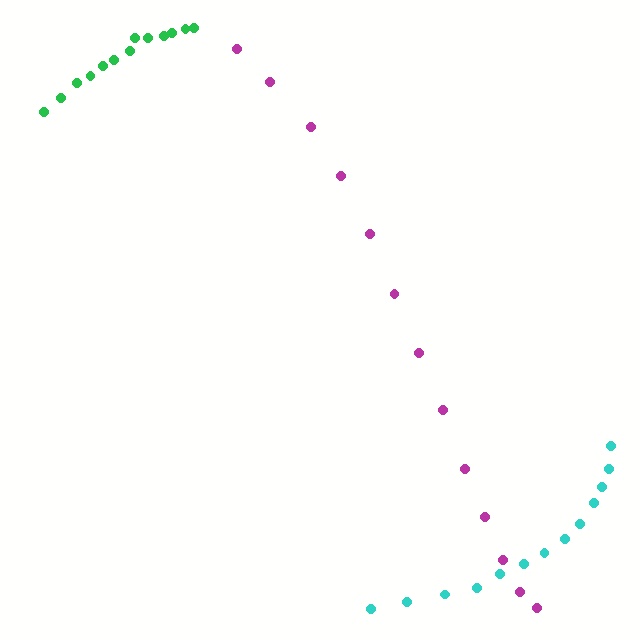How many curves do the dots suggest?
There are 3 distinct paths.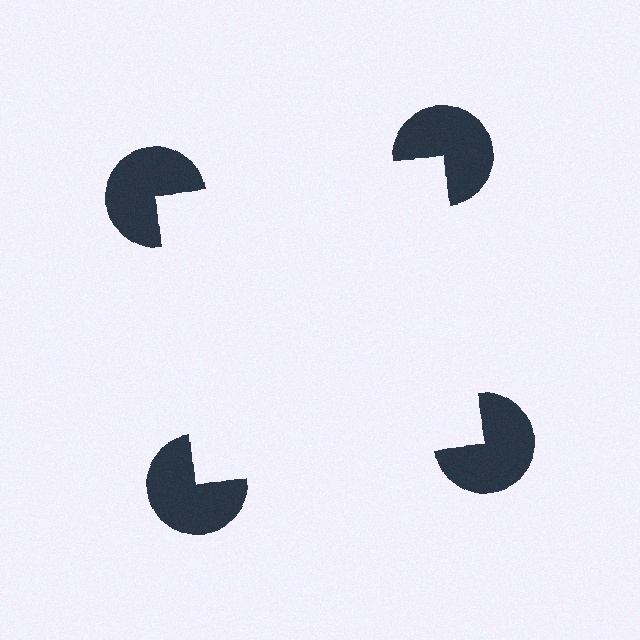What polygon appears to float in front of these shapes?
An illusory square — its edges are inferred from the aligned wedge cuts in the pac-man discs, not physically drawn.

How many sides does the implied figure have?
4 sides.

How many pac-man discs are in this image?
There are 4 — one at each vertex of the illusory square.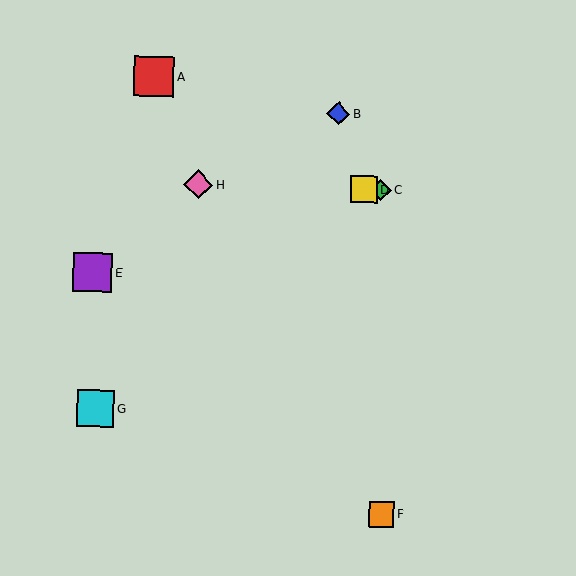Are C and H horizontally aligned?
Yes, both are at y≈190.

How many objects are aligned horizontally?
3 objects (C, D, H) are aligned horizontally.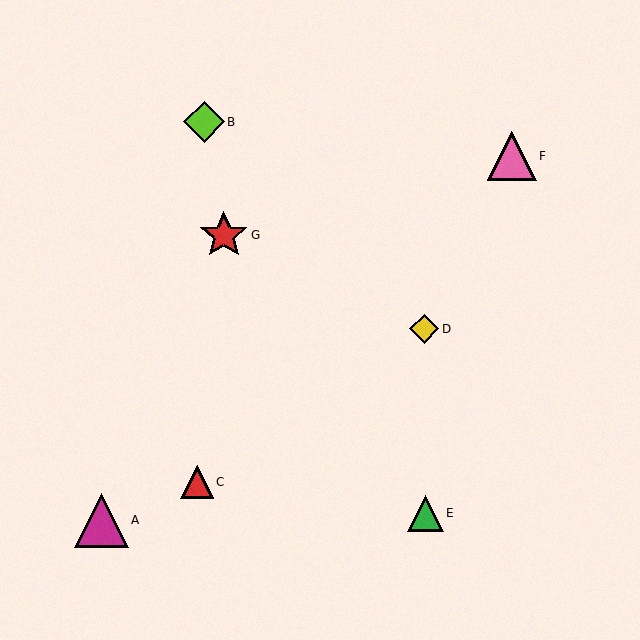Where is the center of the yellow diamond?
The center of the yellow diamond is at (424, 329).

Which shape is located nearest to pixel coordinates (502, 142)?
The pink triangle (labeled F) at (512, 156) is nearest to that location.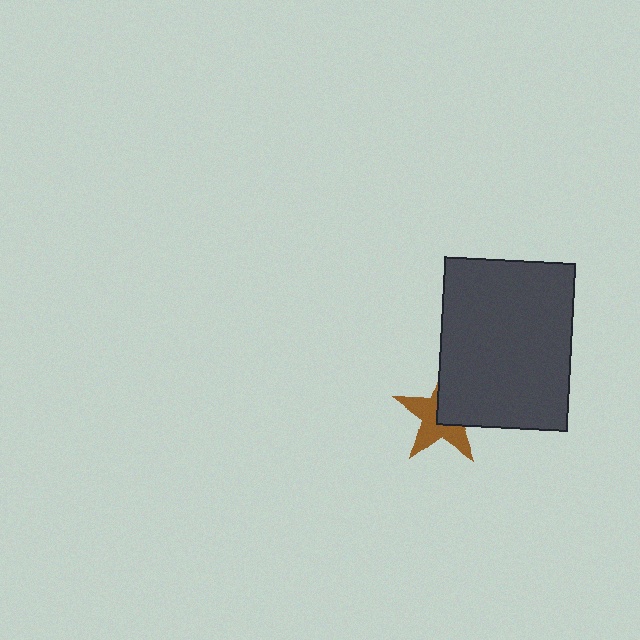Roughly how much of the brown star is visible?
About half of it is visible (roughly 55%).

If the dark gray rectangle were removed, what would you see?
You would see the complete brown star.